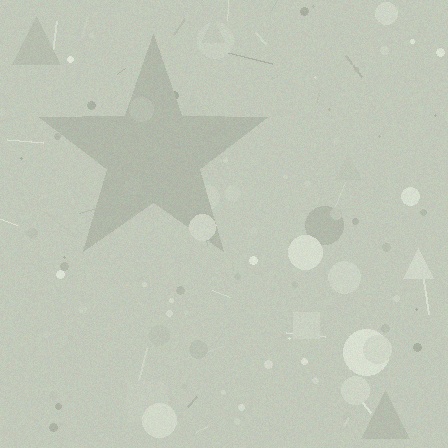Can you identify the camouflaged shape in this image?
The camouflaged shape is a star.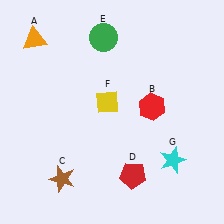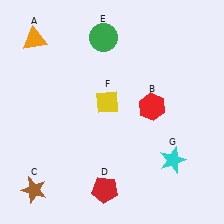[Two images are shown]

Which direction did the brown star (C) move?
The brown star (C) moved left.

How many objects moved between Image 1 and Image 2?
2 objects moved between the two images.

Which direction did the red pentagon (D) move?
The red pentagon (D) moved left.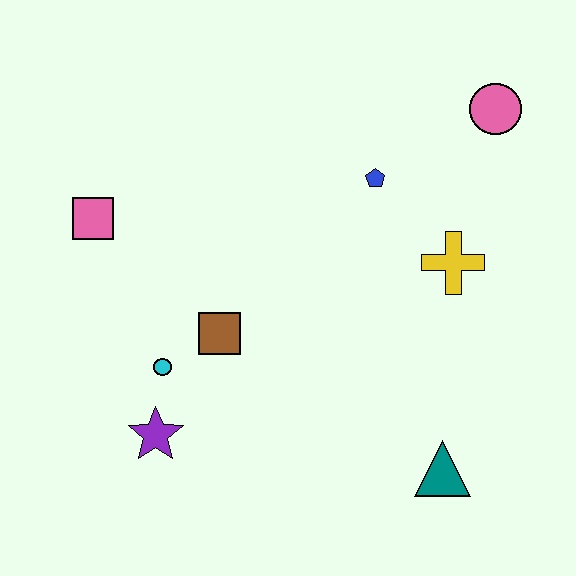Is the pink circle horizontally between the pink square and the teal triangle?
No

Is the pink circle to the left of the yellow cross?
No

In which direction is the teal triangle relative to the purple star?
The teal triangle is to the right of the purple star.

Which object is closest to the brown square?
The cyan circle is closest to the brown square.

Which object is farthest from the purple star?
The pink circle is farthest from the purple star.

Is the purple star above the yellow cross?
No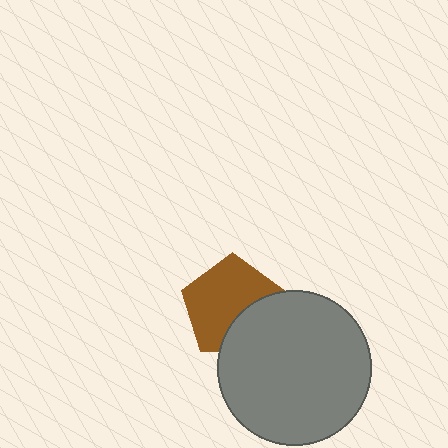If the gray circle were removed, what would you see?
You would see the complete brown pentagon.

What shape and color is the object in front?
The object in front is a gray circle.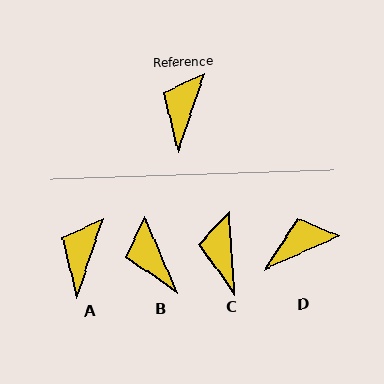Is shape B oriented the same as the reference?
No, it is off by about 42 degrees.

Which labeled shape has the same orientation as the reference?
A.